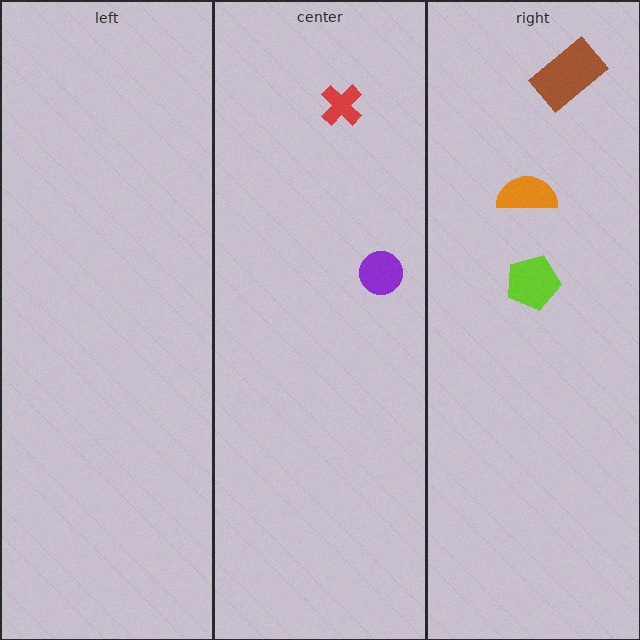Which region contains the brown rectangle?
The right region.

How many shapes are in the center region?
2.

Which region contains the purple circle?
The center region.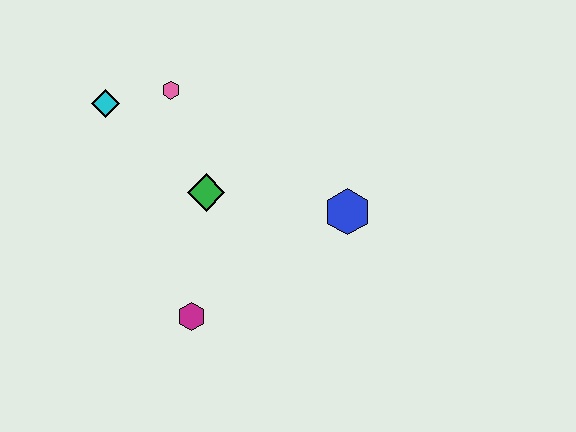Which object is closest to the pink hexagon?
The cyan diamond is closest to the pink hexagon.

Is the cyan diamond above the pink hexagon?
No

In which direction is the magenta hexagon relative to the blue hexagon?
The magenta hexagon is to the left of the blue hexagon.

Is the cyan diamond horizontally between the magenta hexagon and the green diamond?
No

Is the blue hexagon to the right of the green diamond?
Yes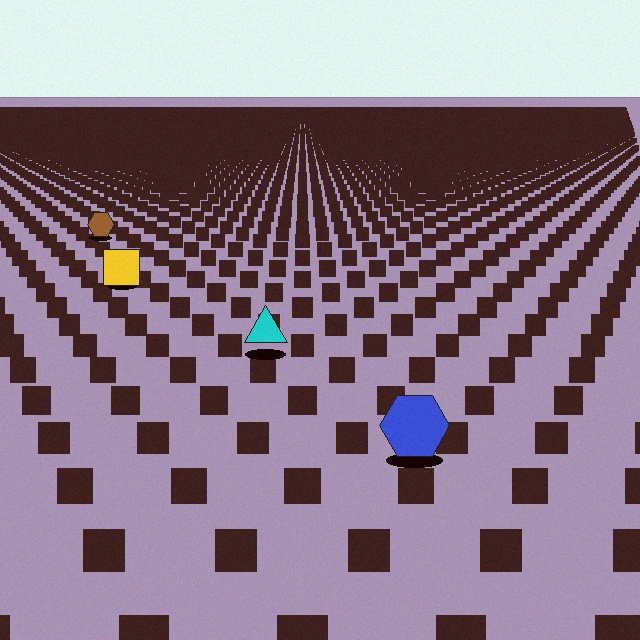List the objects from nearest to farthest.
From nearest to farthest: the blue hexagon, the cyan triangle, the yellow square, the brown hexagon.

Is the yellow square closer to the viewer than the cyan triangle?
No. The cyan triangle is closer — you can tell from the texture gradient: the ground texture is coarser near it.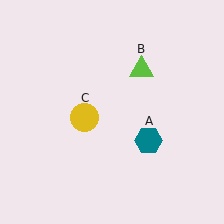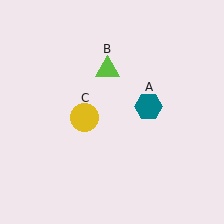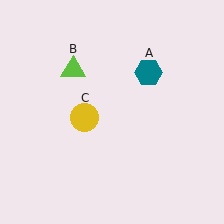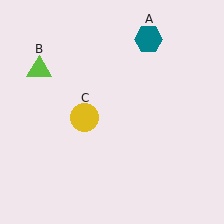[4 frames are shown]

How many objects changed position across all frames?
2 objects changed position: teal hexagon (object A), lime triangle (object B).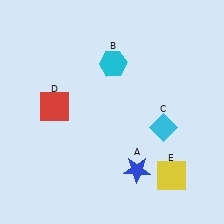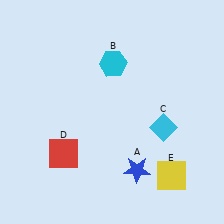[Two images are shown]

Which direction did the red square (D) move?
The red square (D) moved down.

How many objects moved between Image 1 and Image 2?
1 object moved between the two images.